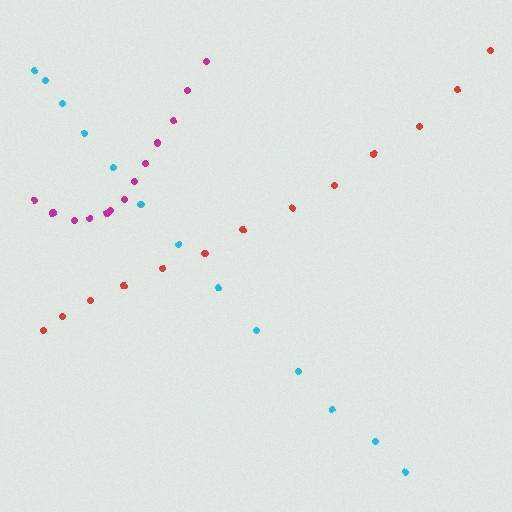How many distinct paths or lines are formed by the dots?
There are 3 distinct paths.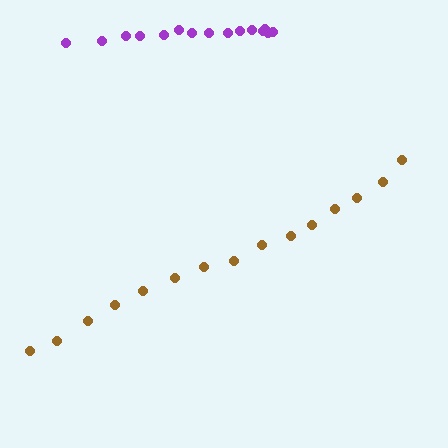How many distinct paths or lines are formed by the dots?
There are 2 distinct paths.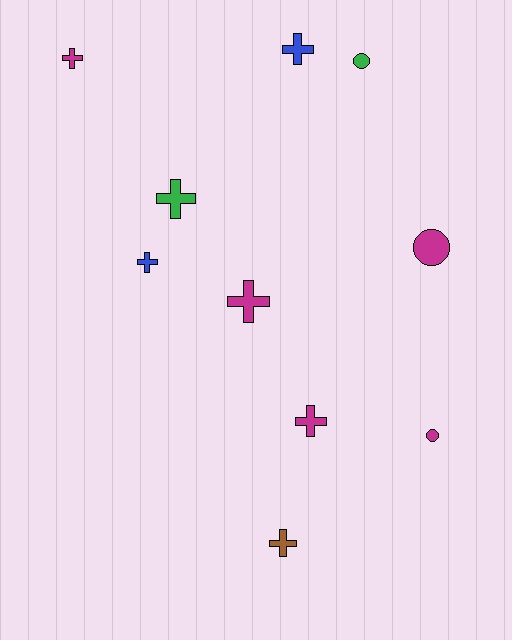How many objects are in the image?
There are 10 objects.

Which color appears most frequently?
Magenta, with 5 objects.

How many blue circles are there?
There are no blue circles.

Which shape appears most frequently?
Cross, with 7 objects.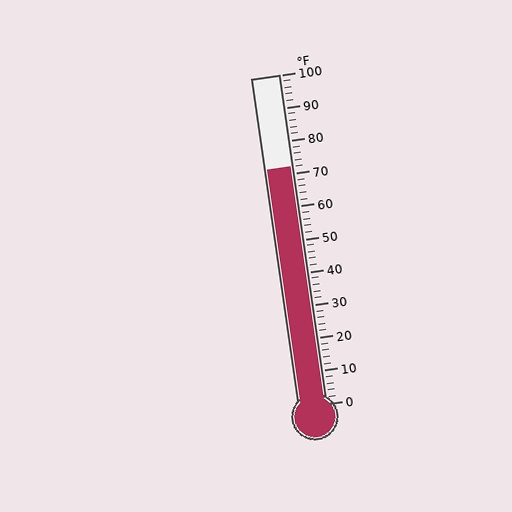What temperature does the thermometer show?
The thermometer shows approximately 72°F.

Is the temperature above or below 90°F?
The temperature is below 90°F.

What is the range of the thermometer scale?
The thermometer scale ranges from 0°F to 100°F.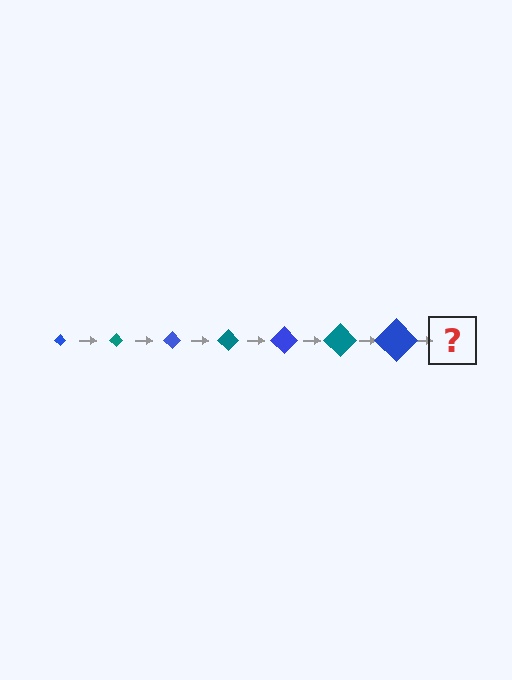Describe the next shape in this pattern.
It should be a teal diamond, larger than the previous one.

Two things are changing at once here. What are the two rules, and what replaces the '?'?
The two rules are that the diamond grows larger each step and the color cycles through blue and teal. The '?' should be a teal diamond, larger than the previous one.